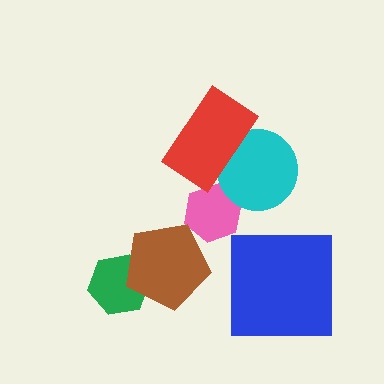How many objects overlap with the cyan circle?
2 objects overlap with the cyan circle.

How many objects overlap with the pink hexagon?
1 object overlaps with the pink hexagon.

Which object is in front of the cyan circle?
The red rectangle is in front of the cyan circle.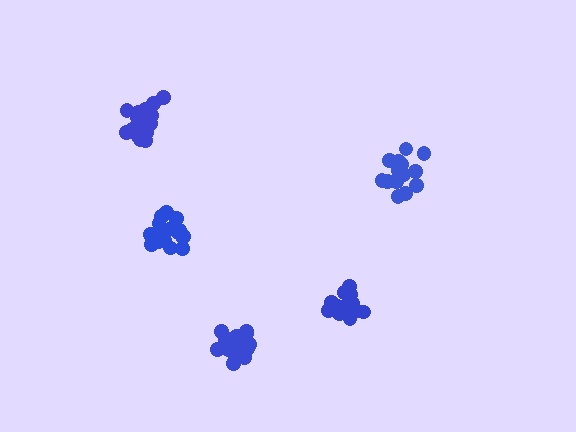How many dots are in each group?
Group 1: 15 dots, Group 2: 17 dots, Group 3: 16 dots, Group 4: 18 dots, Group 5: 18 dots (84 total).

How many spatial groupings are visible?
There are 5 spatial groupings.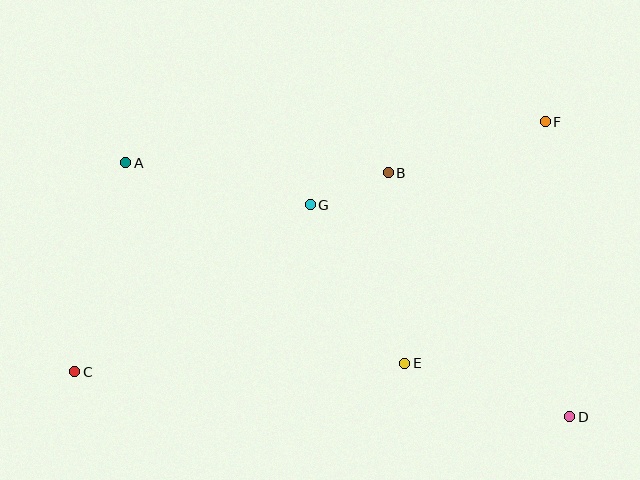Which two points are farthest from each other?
Points C and F are farthest from each other.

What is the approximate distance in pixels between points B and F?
The distance between B and F is approximately 165 pixels.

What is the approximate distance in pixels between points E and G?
The distance between E and G is approximately 185 pixels.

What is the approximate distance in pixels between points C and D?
The distance between C and D is approximately 497 pixels.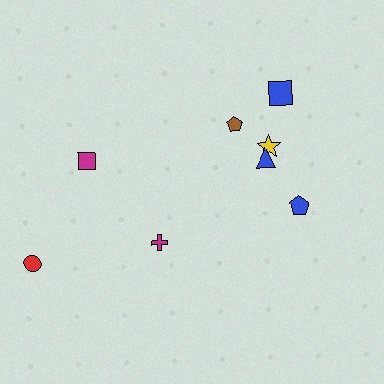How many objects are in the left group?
There are 3 objects.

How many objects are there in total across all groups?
There are 8 objects.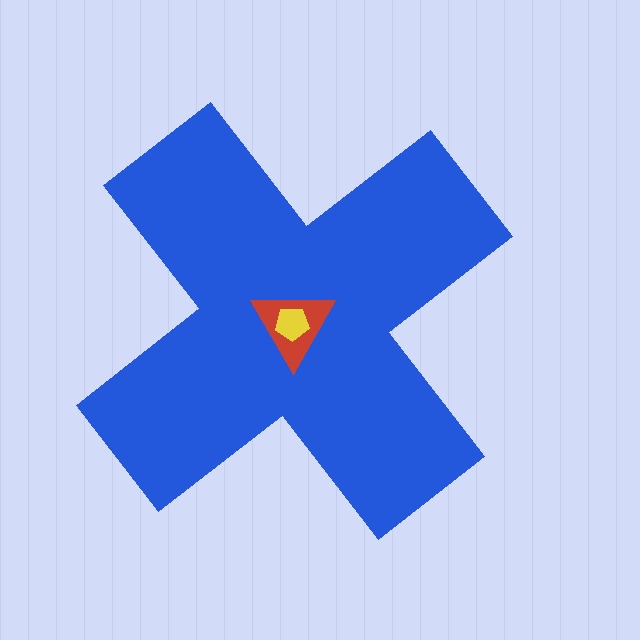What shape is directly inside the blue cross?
The red triangle.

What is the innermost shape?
The yellow pentagon.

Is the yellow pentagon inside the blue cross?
Yes.